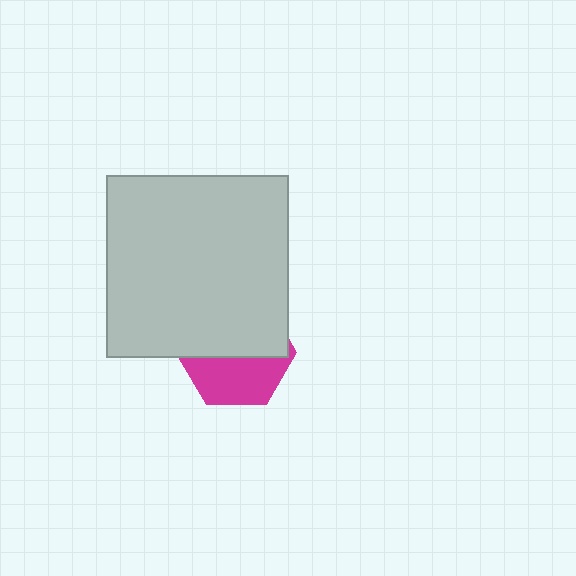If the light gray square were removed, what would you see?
You would see the complete magenta hexagon.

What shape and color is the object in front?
The object in front is a light gray square.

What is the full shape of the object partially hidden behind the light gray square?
The partially hidden object is a magenta hexagon.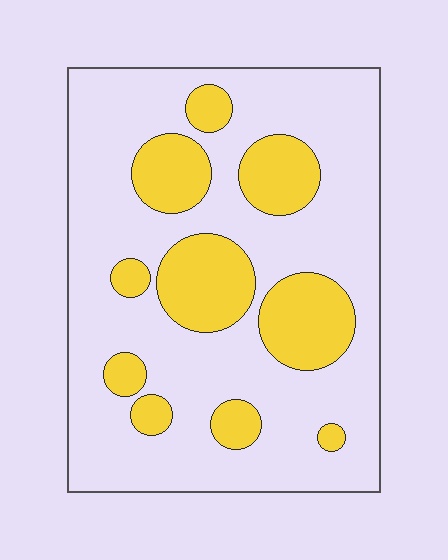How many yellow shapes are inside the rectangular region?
10.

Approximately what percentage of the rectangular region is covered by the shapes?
Approximately 25%.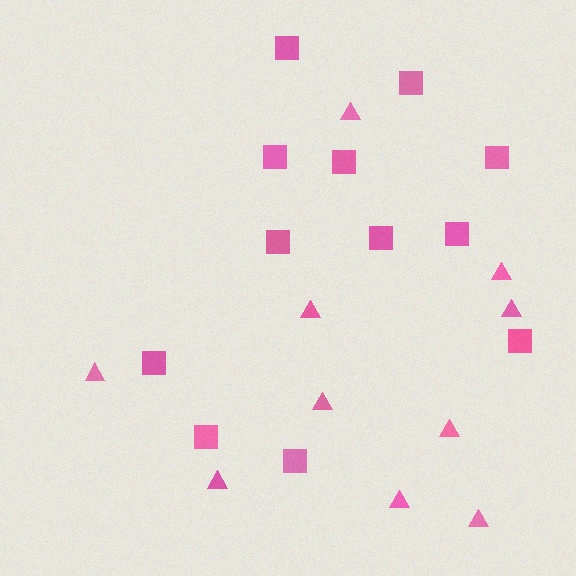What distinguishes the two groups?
There are 2 groups: one group of triangles (10) and one group of squares (12).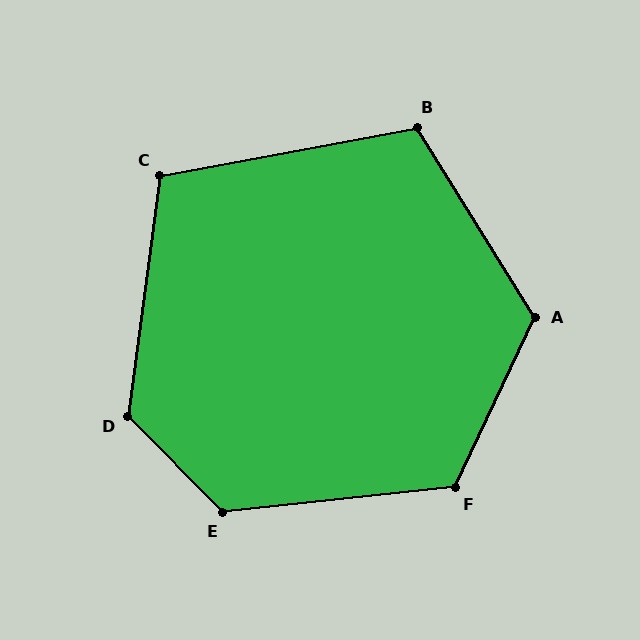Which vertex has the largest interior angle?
E, at approximately 129 degrees.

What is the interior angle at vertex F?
Approximately 121 degrees (obtuse).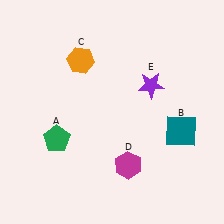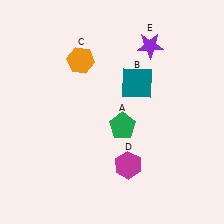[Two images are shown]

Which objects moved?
The objects that moved are: the green pentagon (A), the teal square (B), the purple star (E).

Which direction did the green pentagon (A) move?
The green pentagon (A) moved right.